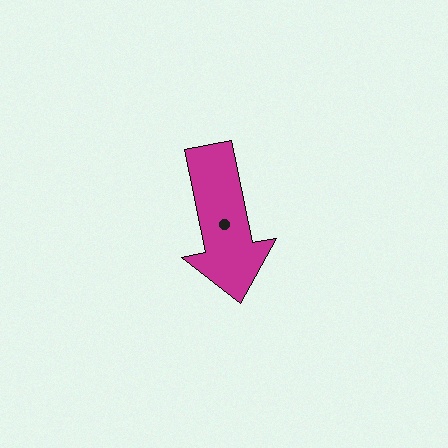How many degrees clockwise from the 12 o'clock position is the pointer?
Approximately 169 degrees.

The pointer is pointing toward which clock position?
Roughly 6 o'clock.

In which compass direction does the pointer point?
South.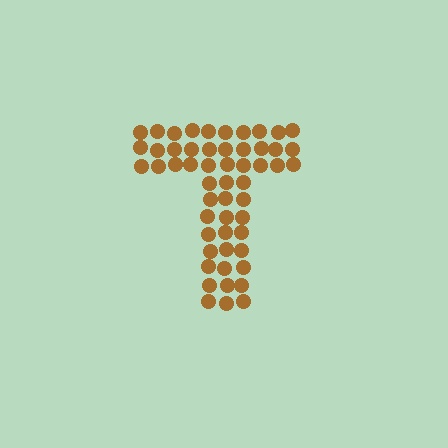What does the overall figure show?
The overall figure shows the letter T.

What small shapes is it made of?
It is made of small circles.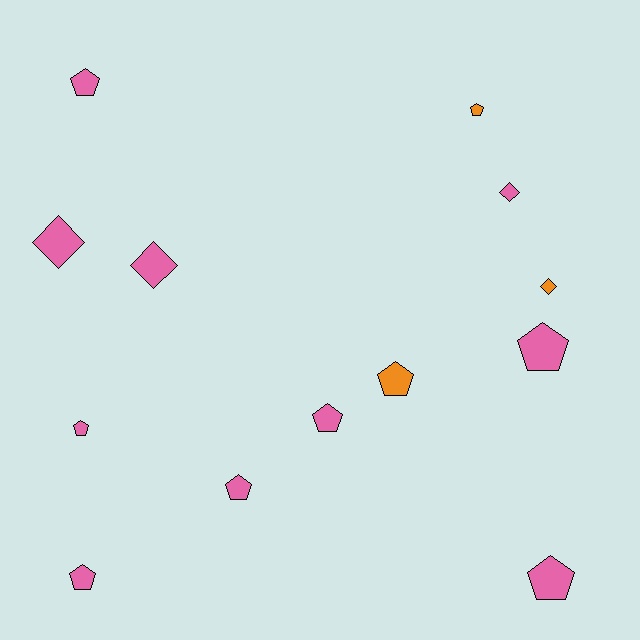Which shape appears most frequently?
Pentagon, with 9 objects.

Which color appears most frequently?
Pink, with 10 objects.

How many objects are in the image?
There are 13 objects.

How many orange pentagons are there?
There are 2 orange pentagons.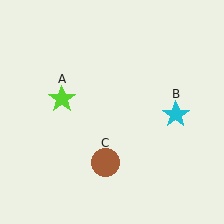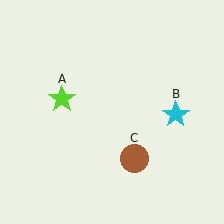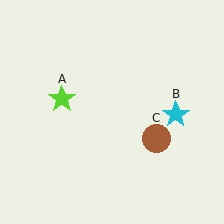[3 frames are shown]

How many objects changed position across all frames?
1 object changed position: brown circle (object C).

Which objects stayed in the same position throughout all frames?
Lime star (object A) and cyan star (object B) remained stationary.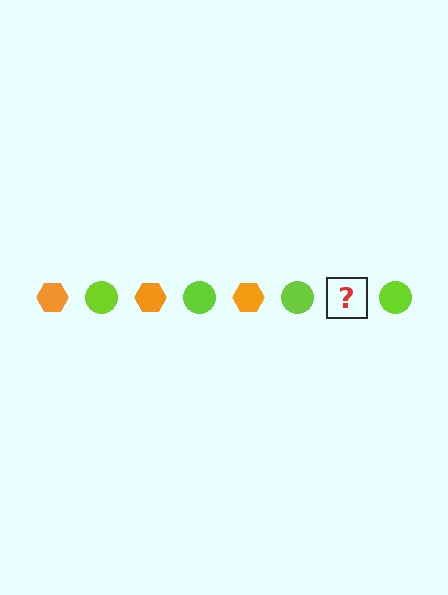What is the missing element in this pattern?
The missing element is an orange hexagon.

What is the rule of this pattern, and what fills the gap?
The rule is that the pattern alternates between orange hexagon and lime circle. The gap should be filled with an orange hexagon.